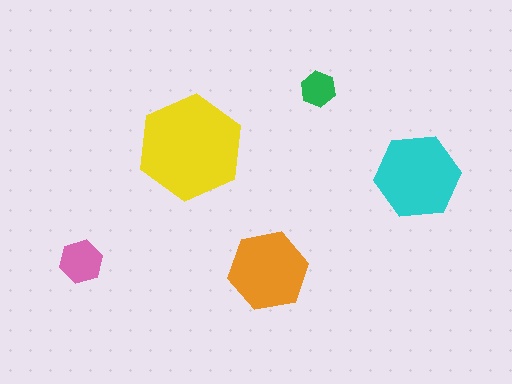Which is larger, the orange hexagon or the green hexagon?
The orange one.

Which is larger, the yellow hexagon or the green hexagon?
The yellow one.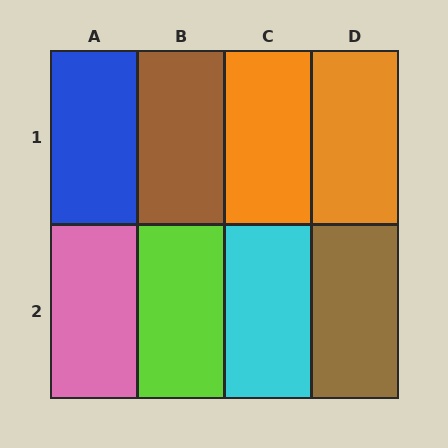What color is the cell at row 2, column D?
Brown.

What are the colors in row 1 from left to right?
Blue, brown, orange, orange.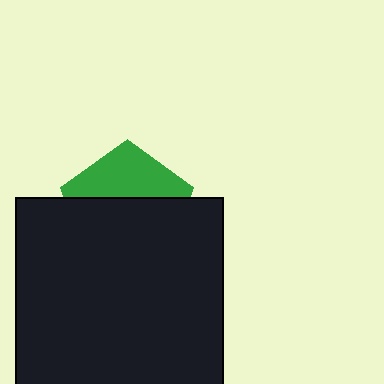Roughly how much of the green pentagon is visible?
A small part of it is visible (roughly 39%).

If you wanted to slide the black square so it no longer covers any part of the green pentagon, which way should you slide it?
Slide it down — that is the most direct way to separate the two shapes.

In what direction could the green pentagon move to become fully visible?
The green pentagon could move up. That would shift it out from behind the black square entirely.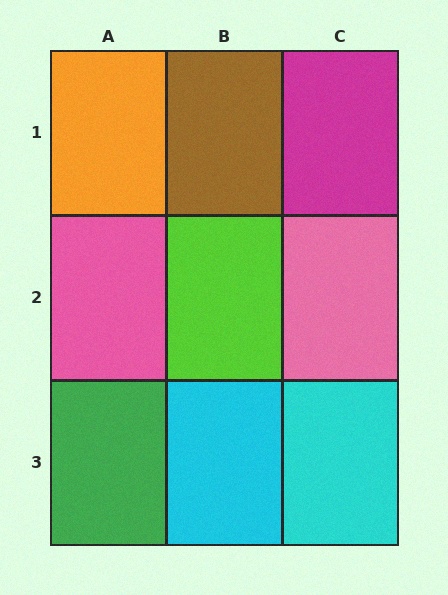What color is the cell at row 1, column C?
Magenta.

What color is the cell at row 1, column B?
Brown.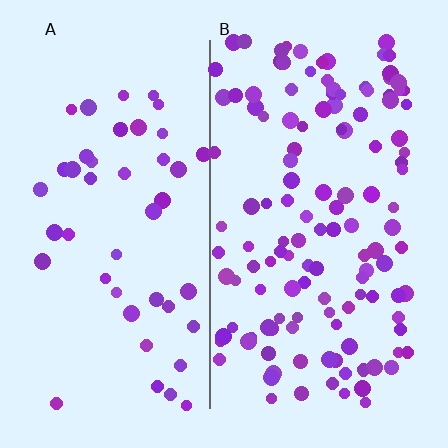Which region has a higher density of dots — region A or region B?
B (the right).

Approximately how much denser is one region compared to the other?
Approximately 2.9× — region B over region A.